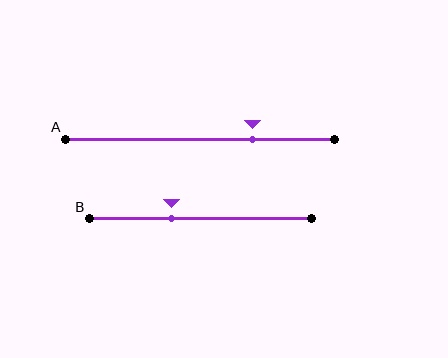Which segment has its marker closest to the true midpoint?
Segment B has its marker closest to the true midpoint.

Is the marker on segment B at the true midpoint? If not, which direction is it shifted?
No, the marker on segment B is shifted to the left by about 13% of the segment length.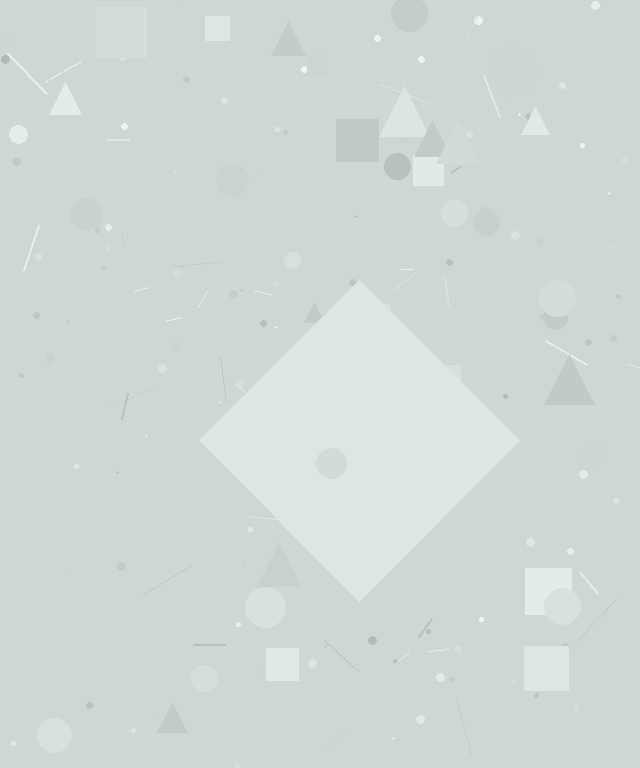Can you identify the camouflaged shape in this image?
The camouflaged shape is a diamond.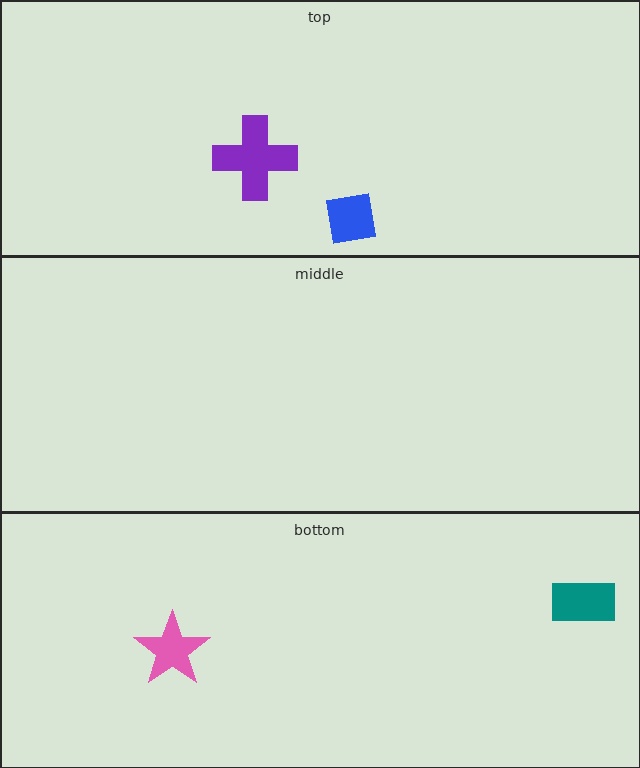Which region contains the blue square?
The top region.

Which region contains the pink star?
The bottom region.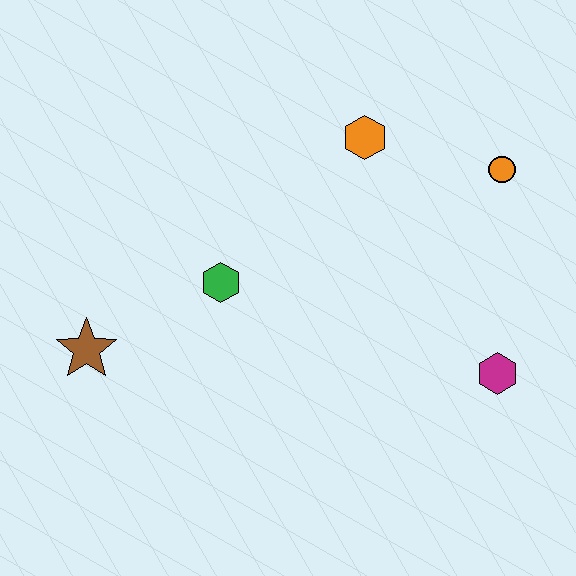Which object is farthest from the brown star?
The orange circle is farthest from the brown star.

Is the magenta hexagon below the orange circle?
Yes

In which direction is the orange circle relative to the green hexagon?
The orange circle is to the right of the green hexagon.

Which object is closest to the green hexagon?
The brown star is closest to the green hexagon.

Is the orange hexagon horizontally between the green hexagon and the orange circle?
Yes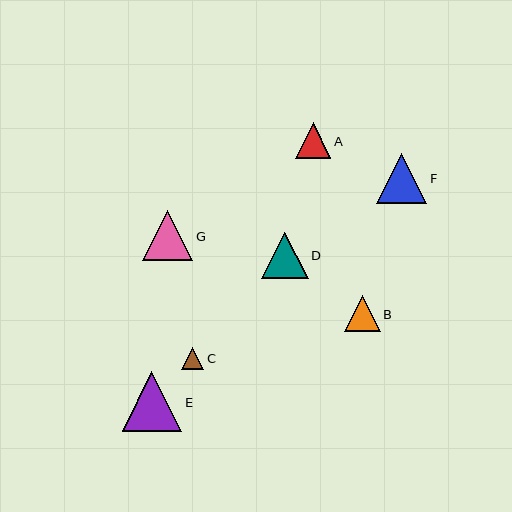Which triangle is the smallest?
Triangle C is the smallest with a size of approximately 22 pixels.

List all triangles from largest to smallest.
From largest to smallest: E, F, G, D, B, A, C.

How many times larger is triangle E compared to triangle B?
Triangle E is approximately 1.7 times the size of triangle B.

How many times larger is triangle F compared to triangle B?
Triangle F is approximately 1.4 times the size of triangle B.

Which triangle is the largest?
Triangle E is the largest with a size of approximately 59 pixels.